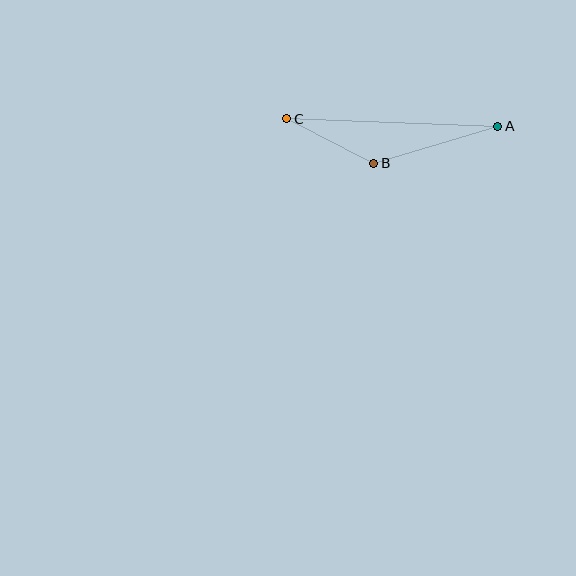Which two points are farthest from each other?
Points A and C are farthest from each other.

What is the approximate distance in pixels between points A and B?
The distance between A and B is approximately 129 pixels.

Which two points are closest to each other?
Points B and C are closest to each other.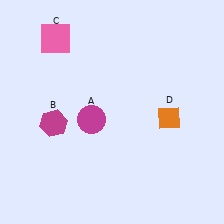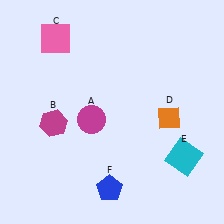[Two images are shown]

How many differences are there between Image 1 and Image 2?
There are 2 differences between the two images.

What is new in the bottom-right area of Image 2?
A cyan square (E) was added in the bottom-right area of Image 2.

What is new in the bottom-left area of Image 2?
A blue pentagon (F) was added in the bottom-left area of Image 2.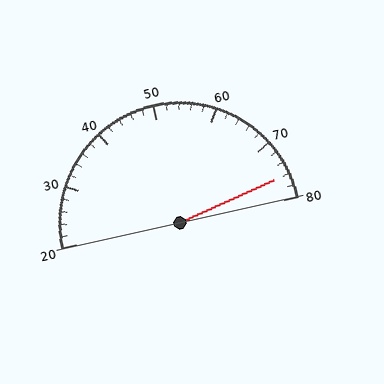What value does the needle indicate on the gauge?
The needle indicates approximately 76.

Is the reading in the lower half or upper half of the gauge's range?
The reading is in the upper half of the range (20 to 80).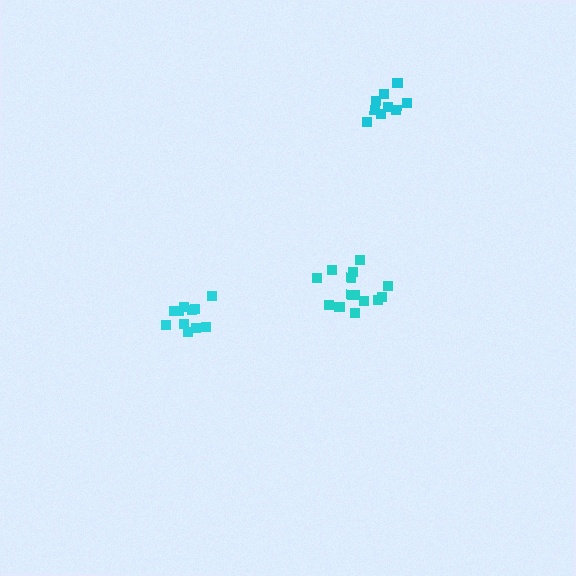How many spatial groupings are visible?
There are 3 spatial groupings.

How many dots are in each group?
Group 1: 14 dots, Group 2: 12 dots, Group 3: 9 dots (35 total).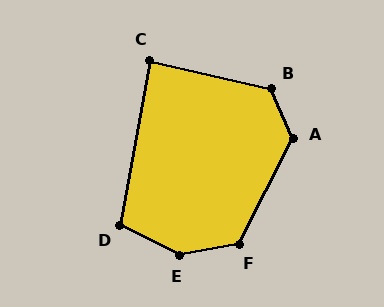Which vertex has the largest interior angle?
E, at approximately 144 degrees.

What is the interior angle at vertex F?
Approximately 127 degrees (obtuse).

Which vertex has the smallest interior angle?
C, at approximately 87 degrees.